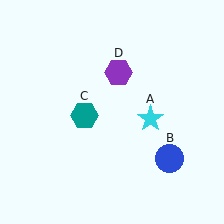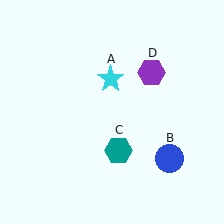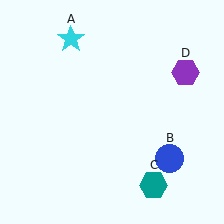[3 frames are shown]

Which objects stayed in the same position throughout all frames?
Blue circle (object B) remained stationary.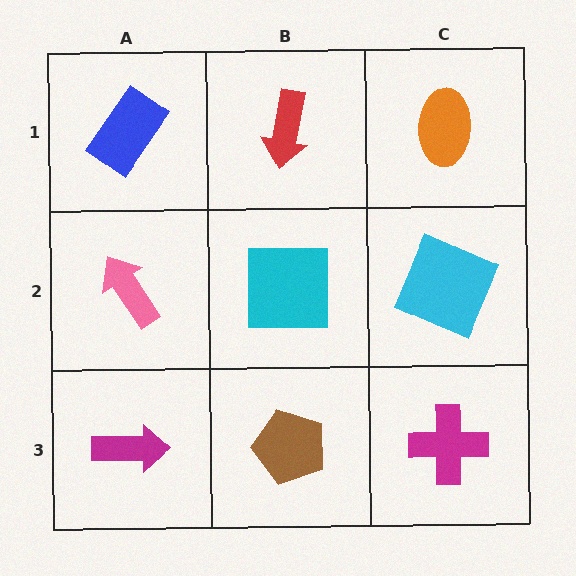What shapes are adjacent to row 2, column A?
A blue rectangle (row 1, column A), a magenta arrow (row 3, column A), a cyan square (row 2, column B).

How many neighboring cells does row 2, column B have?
4.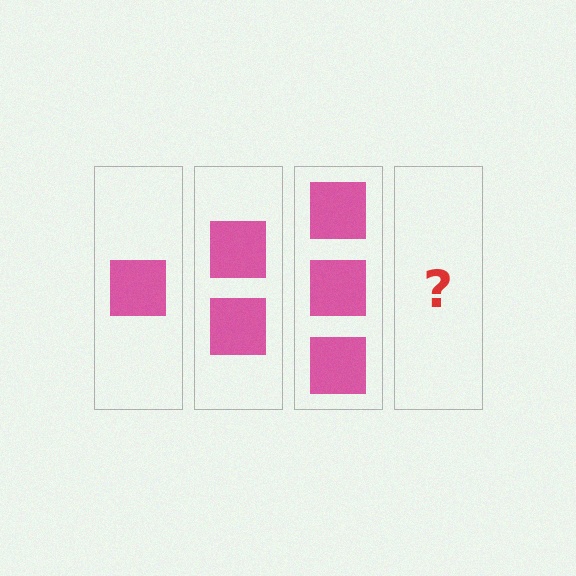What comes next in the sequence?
The next element should be 4 squares.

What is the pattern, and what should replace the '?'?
The pattern is that each step adds one more square. The '?' should be 4 squares.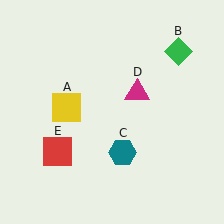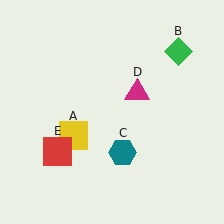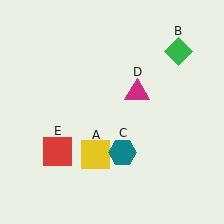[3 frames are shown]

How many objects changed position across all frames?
1 object changed position: yellow square (object A).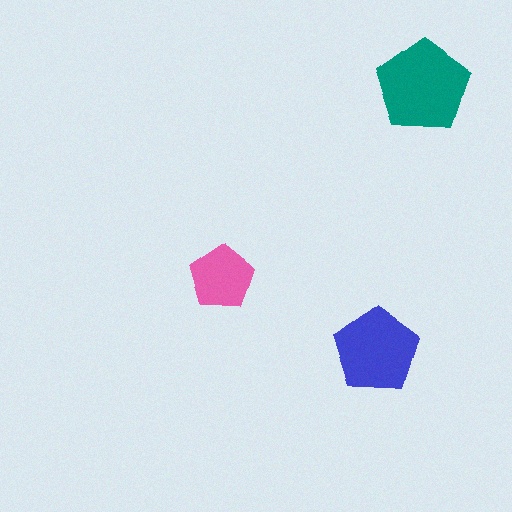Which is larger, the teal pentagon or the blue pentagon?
The teal one.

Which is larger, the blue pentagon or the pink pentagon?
The blue one.